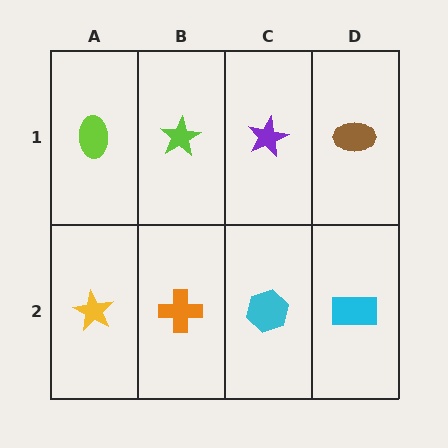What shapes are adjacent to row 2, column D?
A brown ellipse (row 1, column D), a cyan hexagon (row 2, column C).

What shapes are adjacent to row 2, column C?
A purple star (row 1, column C), an orange cross (row 2, column B), a cyan rectangle (row 2, column D).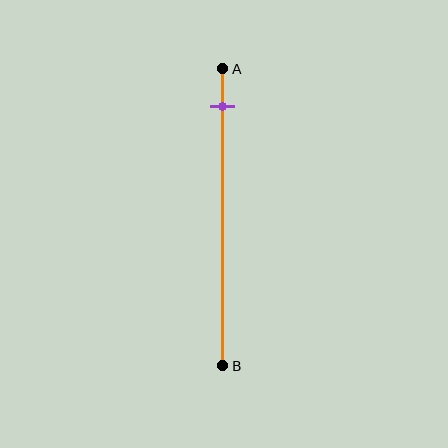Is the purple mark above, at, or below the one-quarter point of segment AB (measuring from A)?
The purple mark is above the one-quarter point of segment AB.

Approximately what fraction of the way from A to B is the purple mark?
The purple mark is approximately 15% of the way from A to B.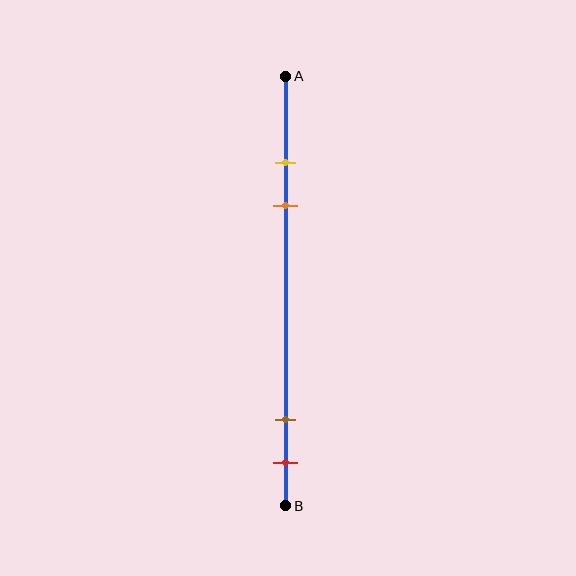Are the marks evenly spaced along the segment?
No, the marks are not evenly spaced.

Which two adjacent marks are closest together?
The yellow and orange marks are the closest adjacent pair.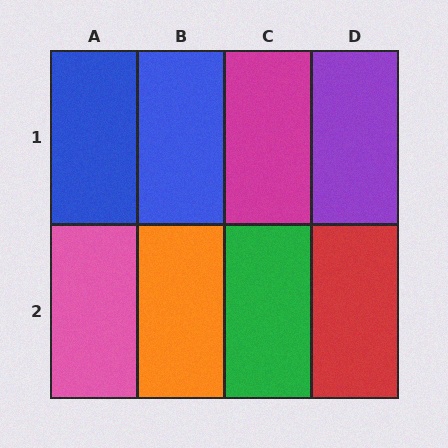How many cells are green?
1 cell is green.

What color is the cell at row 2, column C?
Green.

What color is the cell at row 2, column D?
Red.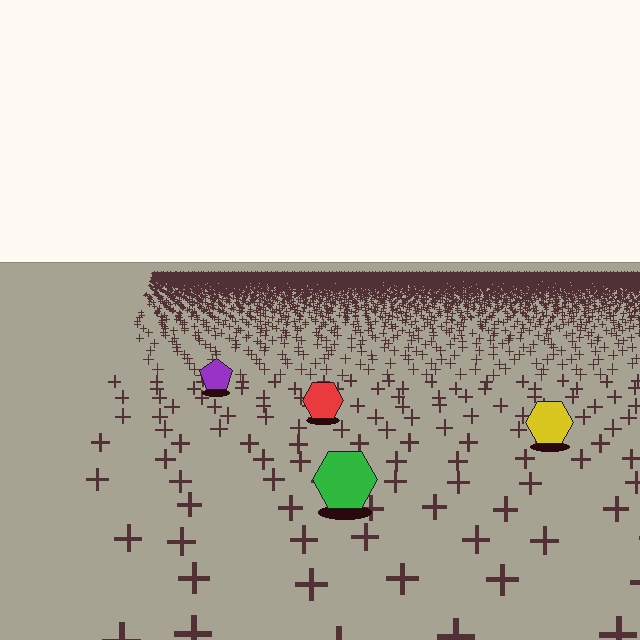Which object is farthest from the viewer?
The purple pentagon is farthest from the viewer. It appears smaller and the ground texture around it is denser.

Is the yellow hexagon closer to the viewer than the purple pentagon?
Yes. The yellow hexagon is closer — you can tell from the texture gradient: the ground texture is coarser near it.